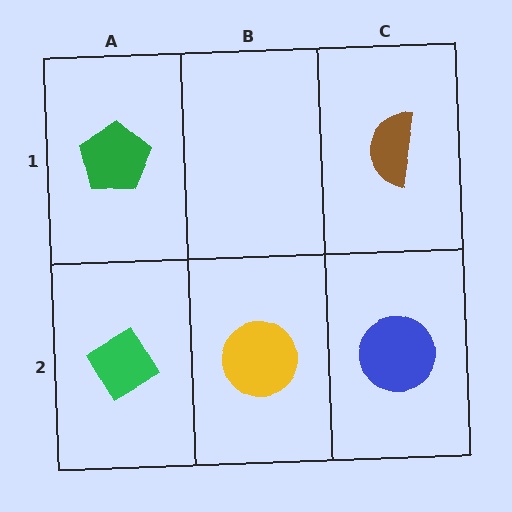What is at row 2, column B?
A yellow circle.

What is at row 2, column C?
A blue circle.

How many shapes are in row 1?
2 shapes.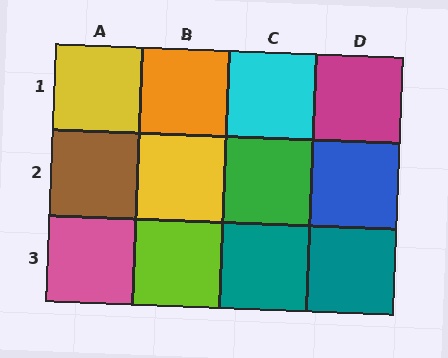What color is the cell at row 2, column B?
Yellow.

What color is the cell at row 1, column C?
Cyan.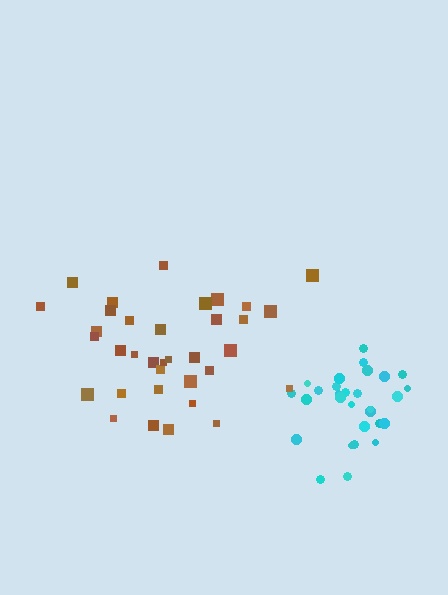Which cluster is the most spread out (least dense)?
Brown.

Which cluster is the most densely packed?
Cyan.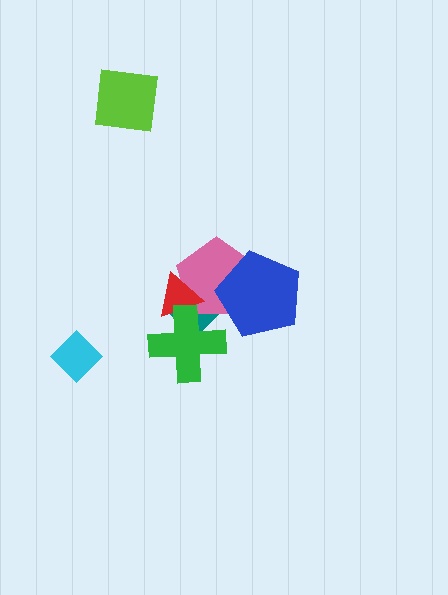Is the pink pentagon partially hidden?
Yes, it is partially covered by another shape.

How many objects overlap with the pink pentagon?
4 objects overlap with the pink pentagon.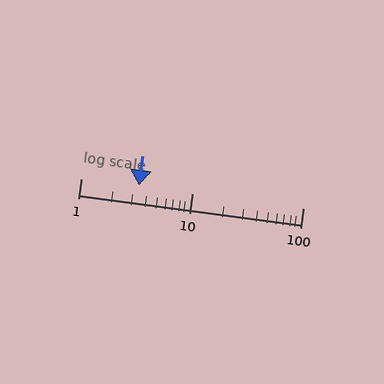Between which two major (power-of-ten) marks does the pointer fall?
The pointer is between 1 and 10.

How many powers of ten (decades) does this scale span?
The scale spans 2 decades, from 1 to 100.